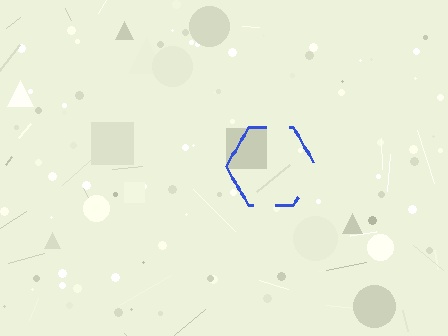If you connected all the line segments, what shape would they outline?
They would outline a hexagon.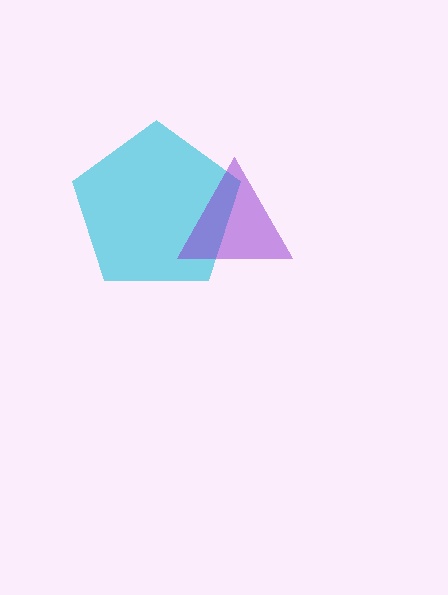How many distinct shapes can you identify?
There are 2 distinct shapes: a cyan pentagon, a purple triangle.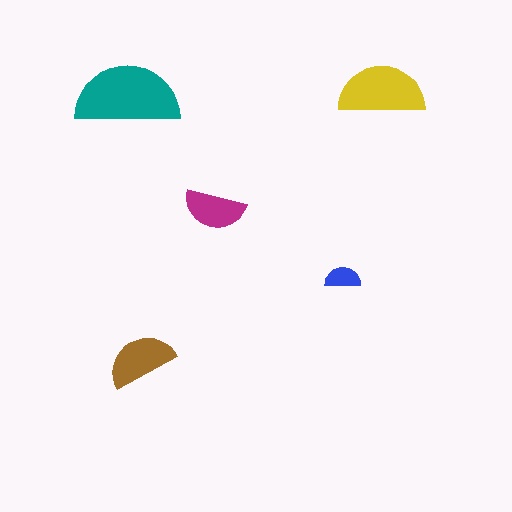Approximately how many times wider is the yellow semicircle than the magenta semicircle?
About 1.5 times wider.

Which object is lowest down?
The brown semicircle is bottommost.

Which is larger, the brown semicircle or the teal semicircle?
The teal one.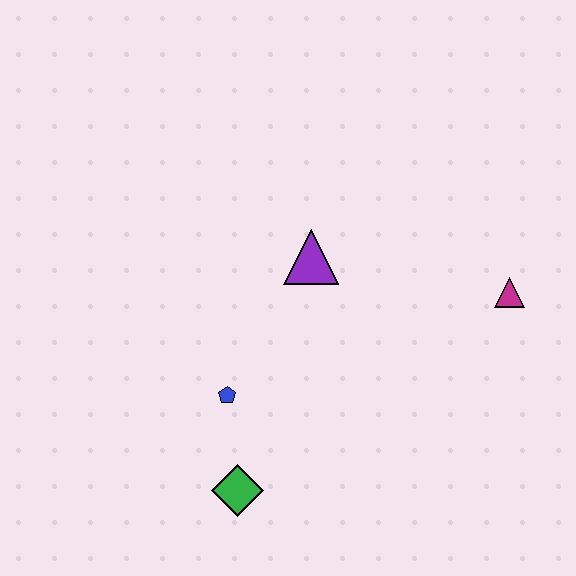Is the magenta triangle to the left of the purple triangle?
No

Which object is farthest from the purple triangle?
The green diamond is farthest from the purple triangle.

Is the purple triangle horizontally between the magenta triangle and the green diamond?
Yes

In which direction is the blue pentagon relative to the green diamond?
The blue pentagon is above the green diamond.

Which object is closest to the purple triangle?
The blue pentagon is closest to the purple triangle.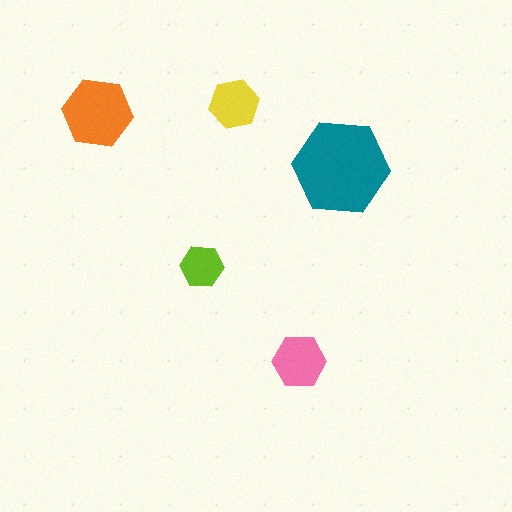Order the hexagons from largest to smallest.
the teal one, the orange one, the pink one, the yellow one, the lime one.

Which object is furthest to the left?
The orange hexagon is leftmost.